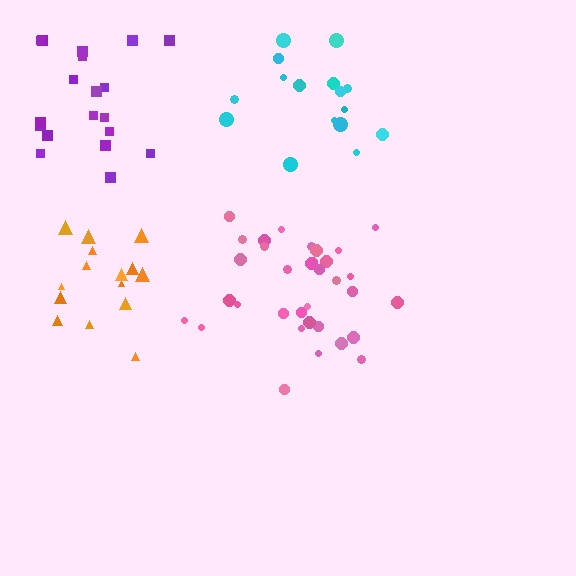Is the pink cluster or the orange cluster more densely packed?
Pink.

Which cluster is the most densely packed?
Pink.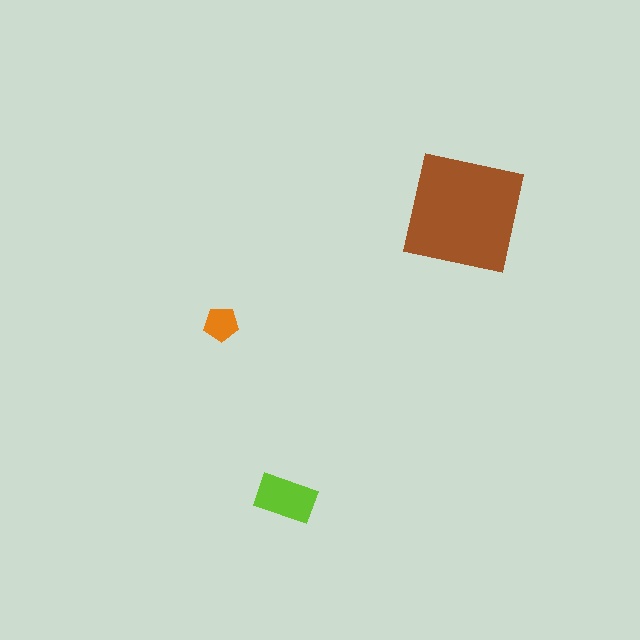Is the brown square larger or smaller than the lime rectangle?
Larger.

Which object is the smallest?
The orange pentagon.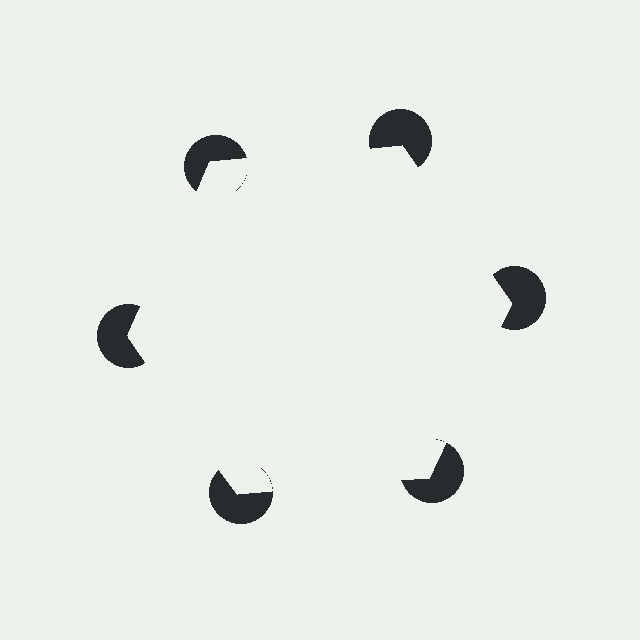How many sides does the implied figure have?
6 sides.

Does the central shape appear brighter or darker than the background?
It typically appears slightly brighter than the background, even though no actual brightness change is drawn.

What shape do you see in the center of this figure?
An illusory hexagon — its edges are inferred from the aligned wedge cuts in the pac-man discs, not physically drawn.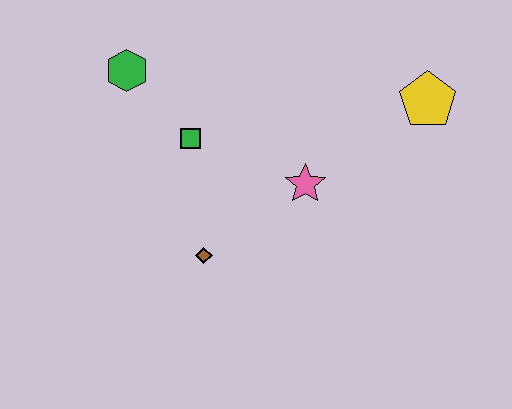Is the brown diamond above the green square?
No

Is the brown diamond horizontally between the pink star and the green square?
Yes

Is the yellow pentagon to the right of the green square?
Yes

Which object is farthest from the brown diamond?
The yellow pentagon is farthest from the brown diamond.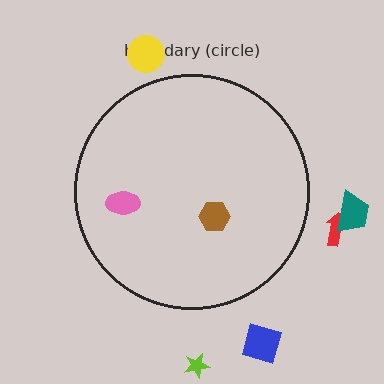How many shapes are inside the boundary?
2 inside, 5 outside.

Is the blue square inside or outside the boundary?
Outside.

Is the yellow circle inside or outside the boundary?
Outside.